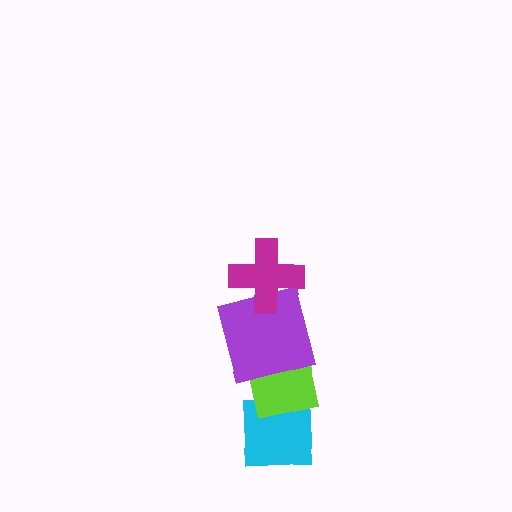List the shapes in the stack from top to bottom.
From top to bottom: the magenta cross, the purple square, the lime square, the cyan square.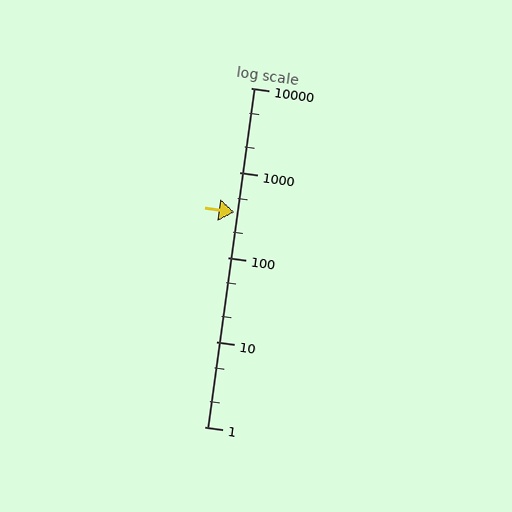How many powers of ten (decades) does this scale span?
The scale spans 4 decades, from 1 to 10000.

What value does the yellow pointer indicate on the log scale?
The pointer indicates approximately 340.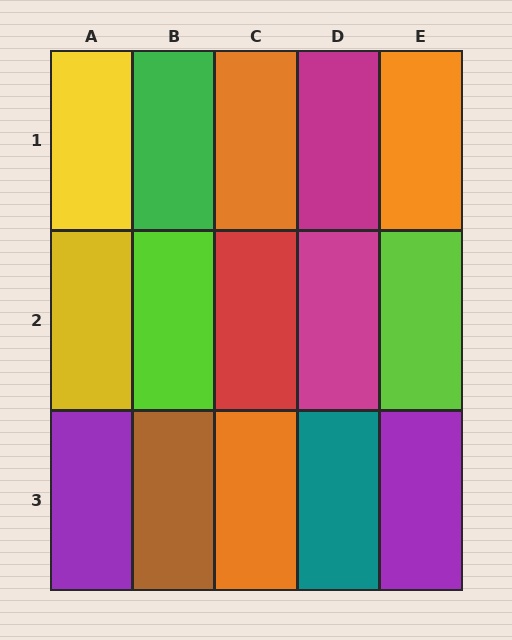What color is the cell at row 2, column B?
Lime.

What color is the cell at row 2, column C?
Red.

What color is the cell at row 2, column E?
Lime.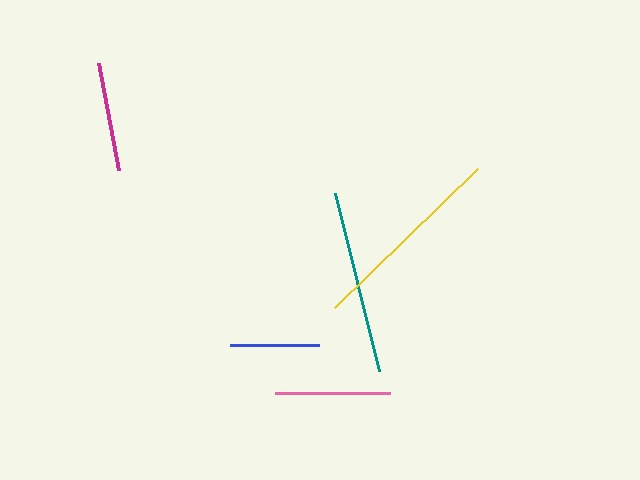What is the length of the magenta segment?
The magenta segment is approximately 109 pixels long.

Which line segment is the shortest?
The blue line is the shortest at approximately 89 pixels.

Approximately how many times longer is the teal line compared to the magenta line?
The teal line is approximately 1.7 times the length of the magenta line.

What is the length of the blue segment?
The blue segment is approximately 89 pixels long.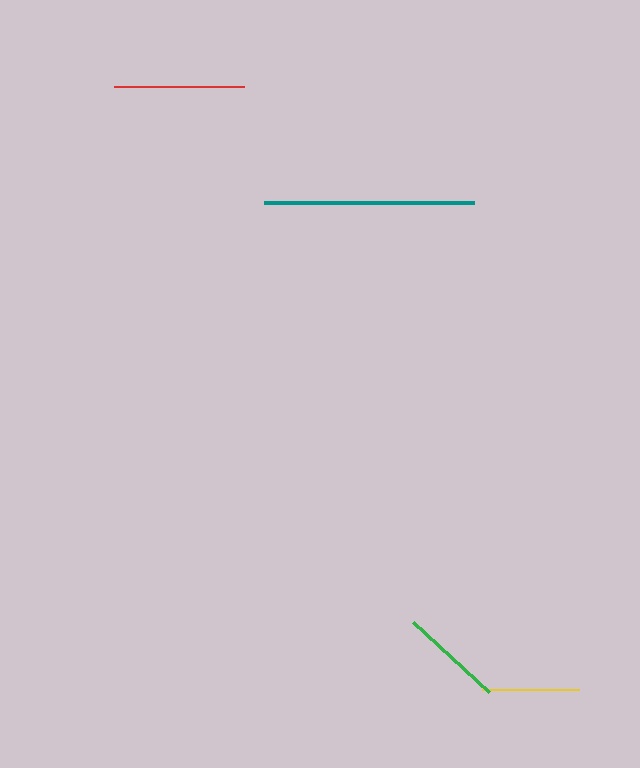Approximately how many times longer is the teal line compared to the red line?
The teal line is approximately 1.6 times the length of the red line.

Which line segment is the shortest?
The yellow line is the shortest at approximately 97 pixels.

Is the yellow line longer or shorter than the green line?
The green line is longer than the yellow line.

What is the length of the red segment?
The red segment is approximately 129 pixels long.